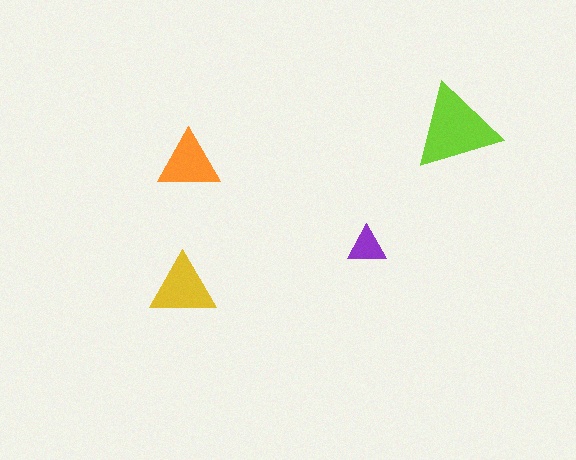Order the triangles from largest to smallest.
the lime one, the yellow one, the orange one, the purple one.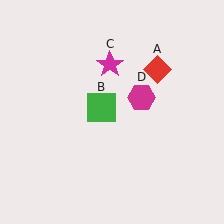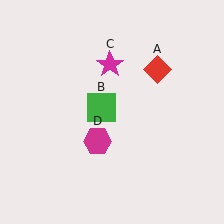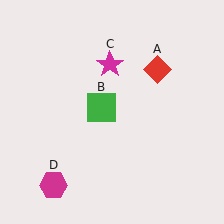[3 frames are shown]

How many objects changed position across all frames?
1 object changed position: magenta hexagon (object D).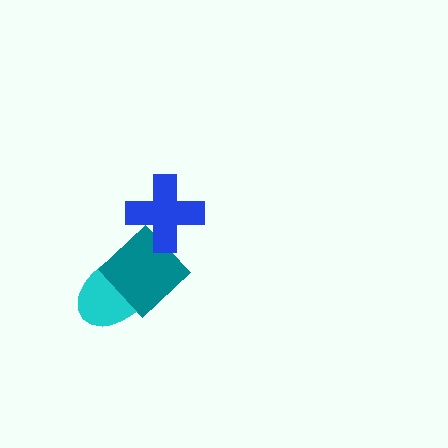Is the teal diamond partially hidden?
Yes, it is partially covered by another shape.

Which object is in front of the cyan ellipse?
The teal diamond is in front of the cyan ellipse.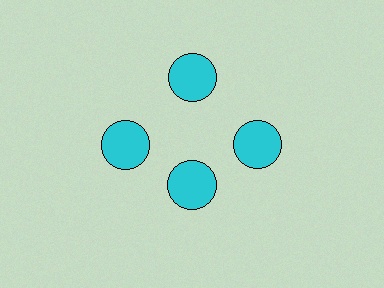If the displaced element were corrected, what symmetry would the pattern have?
It would have 4-fold rotational symmetry — the pattern would map onto itself every 90 degrees.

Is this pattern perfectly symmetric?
No. The 4 cyan circles are arranged in a ring, but one element near the 6 o'clock position is pulled inward toward the center, breaking the 4-fold rotational symmetry.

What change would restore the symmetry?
The symmetry would be restored by moving it outward, back onto the ring so that all 4 circles sit at equal angles and equal distance from the center.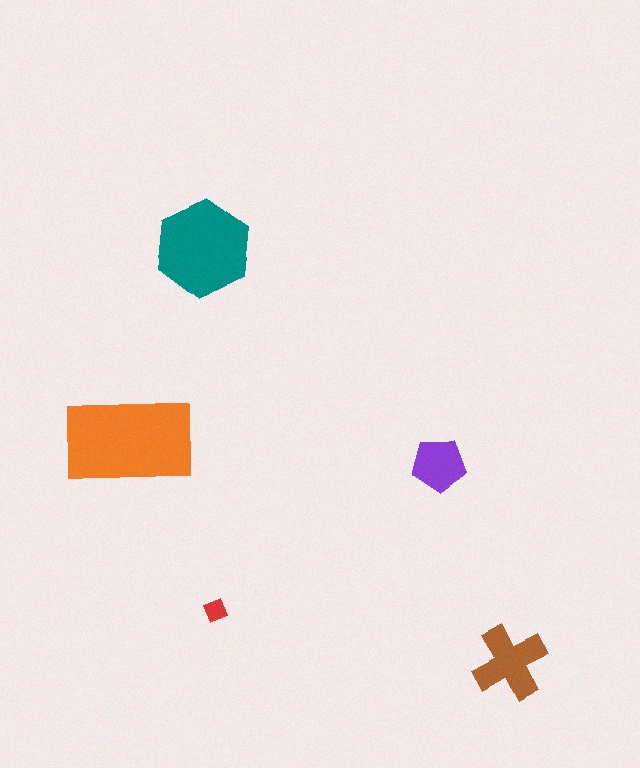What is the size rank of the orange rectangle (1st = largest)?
1st.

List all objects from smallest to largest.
The red diamond, the purple pentagon, the brown cross, the teal hexagon, the orange rectangle.